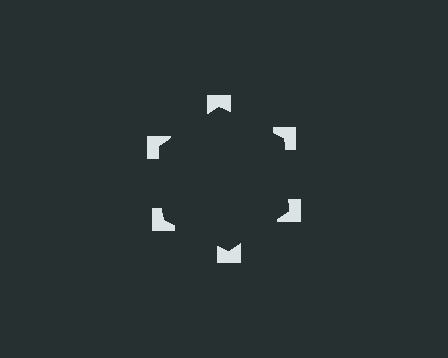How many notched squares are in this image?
There are 6 — one at each vertex of the illusory hexagon.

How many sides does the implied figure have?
6 sides.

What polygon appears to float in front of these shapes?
An illusory hexagon — its edges are inferred from the aligned wedge cuts in the notched squares, not physically drawn.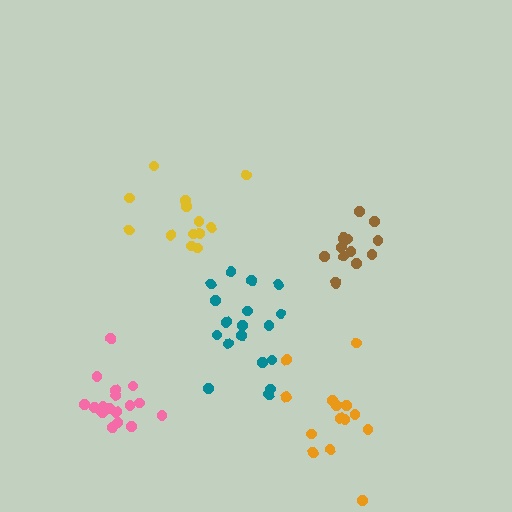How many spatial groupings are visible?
There are 5 spatial groupings.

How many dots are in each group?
Group 1: 13 dots, Group 2: 14 dots, Group 3: 18 dots, Group 4: 14 dots, Group 5: 18 dots (77 total).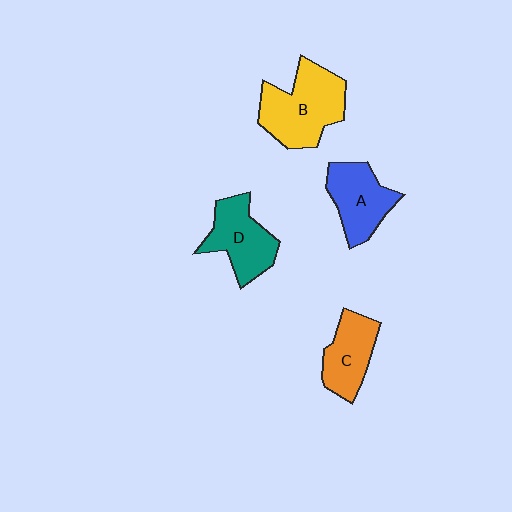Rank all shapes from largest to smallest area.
From largest to smallest: B (yellow), D (teal), A (blue), C (orange).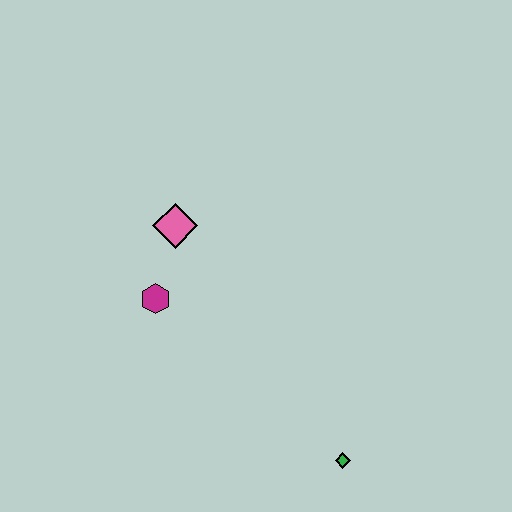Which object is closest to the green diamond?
The magenta hexagon is closest to the green diamond.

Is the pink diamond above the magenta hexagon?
Yes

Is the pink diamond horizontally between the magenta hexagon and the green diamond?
Yes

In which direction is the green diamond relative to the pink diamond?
The green diamond is below the pink diamond.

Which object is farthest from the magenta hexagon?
The green diamond is farthest from the magenta hexagon.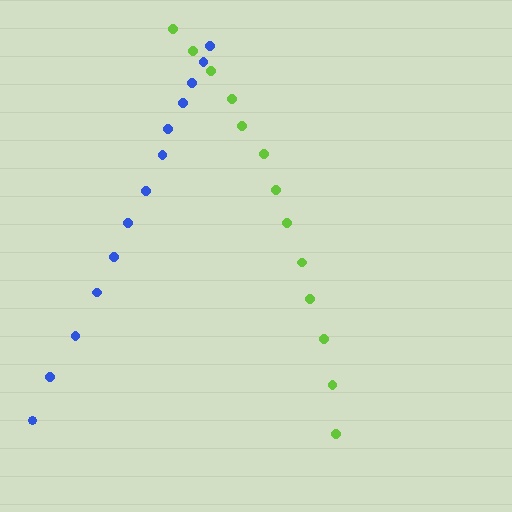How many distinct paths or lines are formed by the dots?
There are 2 distinct paths.